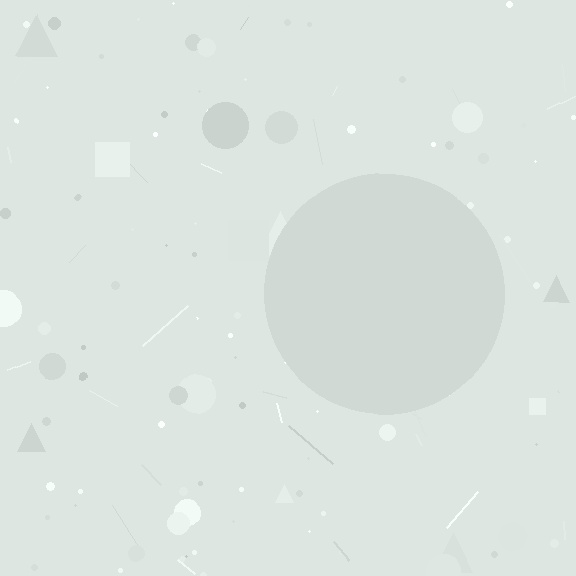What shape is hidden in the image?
A circle is hidden in the image.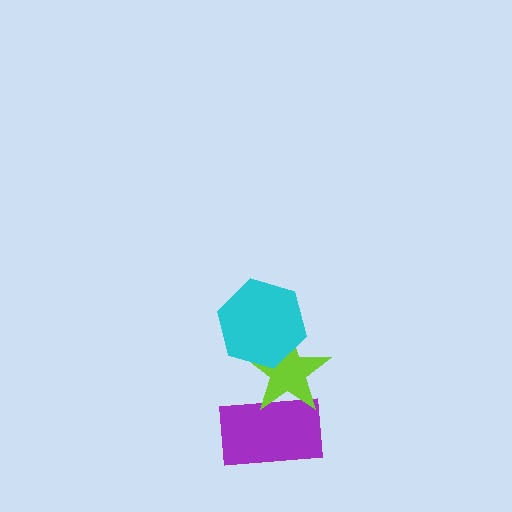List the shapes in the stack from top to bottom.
From top to bottom: the cyan hexagon, the lime star, the purple rectangle.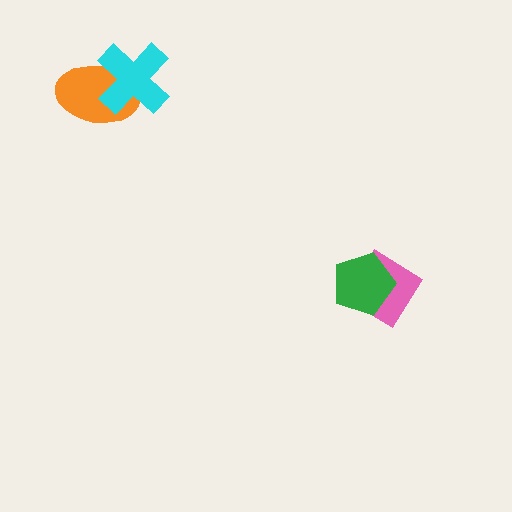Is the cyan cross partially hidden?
No, no other shape covers it.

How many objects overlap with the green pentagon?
1 object overlaps with the green pentagon.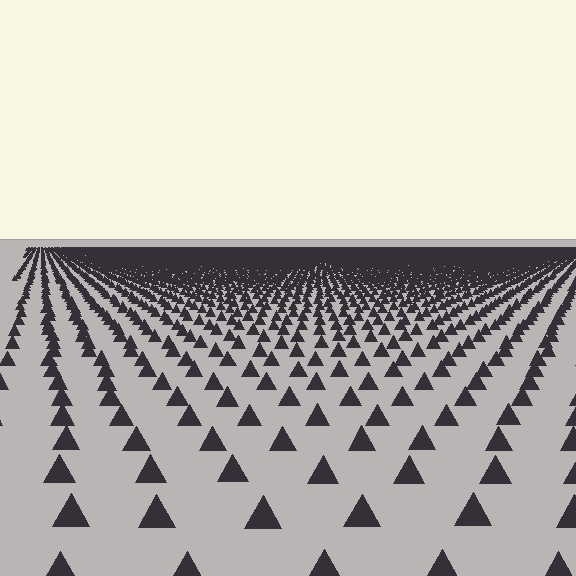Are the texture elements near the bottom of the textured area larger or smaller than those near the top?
Larger. Near the bottom, elements are closer to the viewer and appear at a bigger on-screen size.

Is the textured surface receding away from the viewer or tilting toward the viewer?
The surface is receding away from the viewer. Texture elements get smaller and denser toward the top.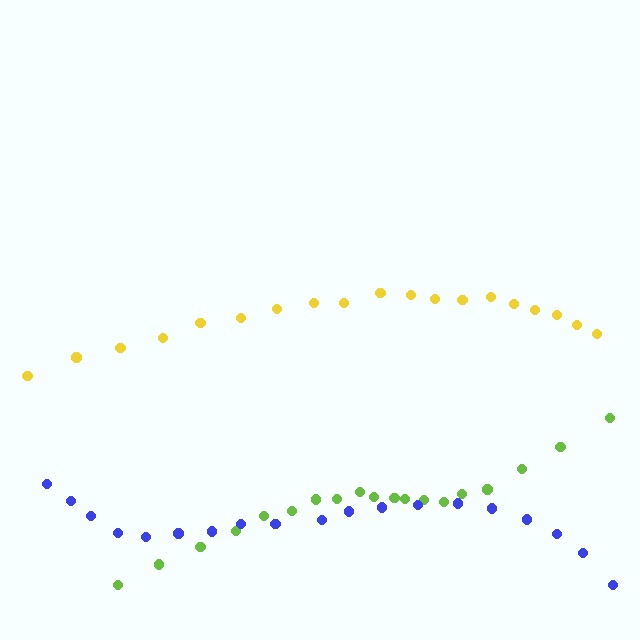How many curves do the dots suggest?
There are 3 distinct paths.